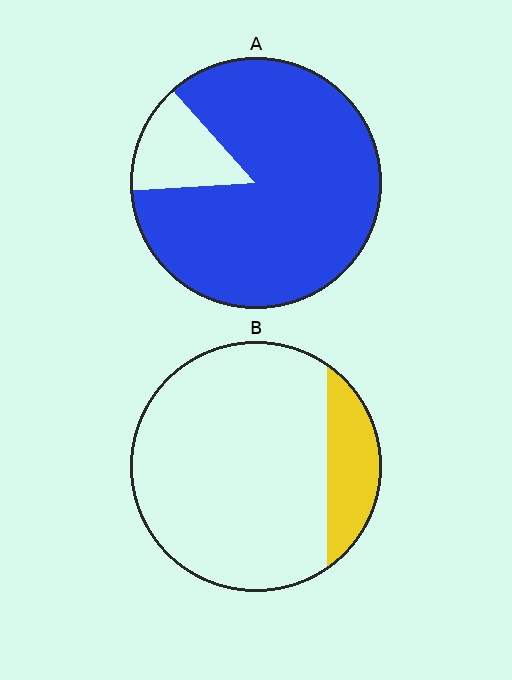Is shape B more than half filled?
No.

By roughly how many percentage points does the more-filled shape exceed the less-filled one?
By roughly 70 percentage points (A over B).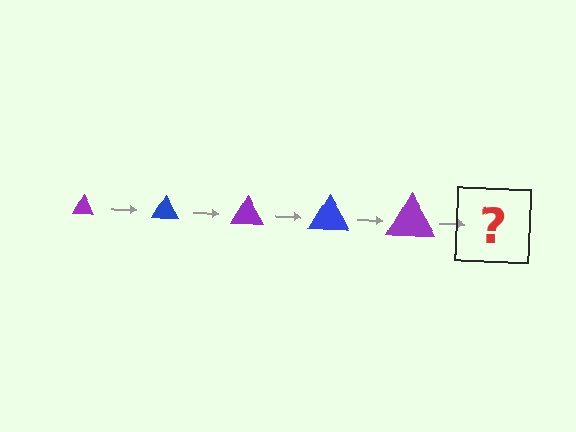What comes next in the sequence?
The next element should be a blue triangle, larger than the previous one.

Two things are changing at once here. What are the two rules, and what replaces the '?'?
The two rules are that the triangle grows larger each step and the color cycles through purple and blue. The '?' should be a blue triangle, larger than the previous one.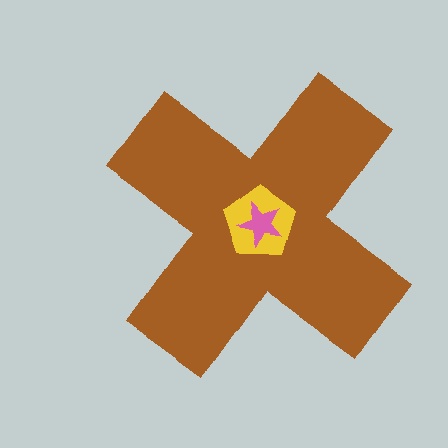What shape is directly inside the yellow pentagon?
The pink star.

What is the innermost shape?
The pink star.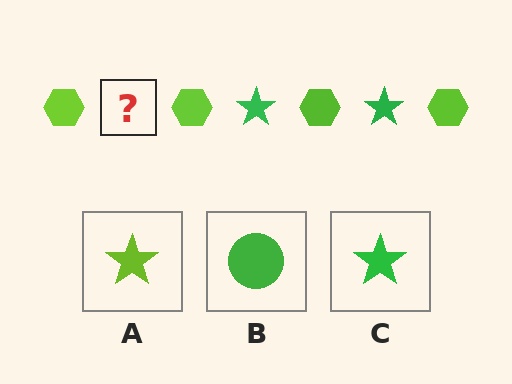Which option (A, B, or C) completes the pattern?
C.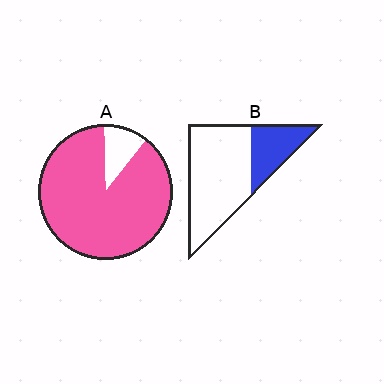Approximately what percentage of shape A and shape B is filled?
A is approximately 90% and B is approximately 30%.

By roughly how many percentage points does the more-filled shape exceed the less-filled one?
By roughly 60 percentage points (A over B).